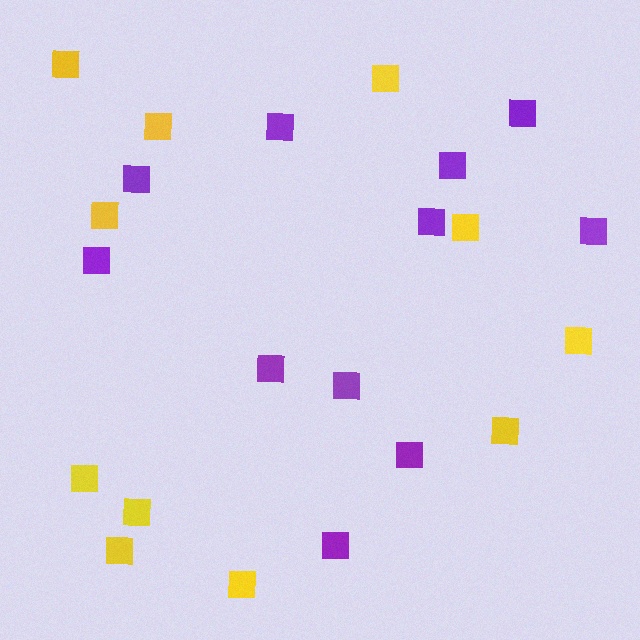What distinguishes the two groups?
There are 2 groups: one group of yellow squares (11) and one group of purple squares (11).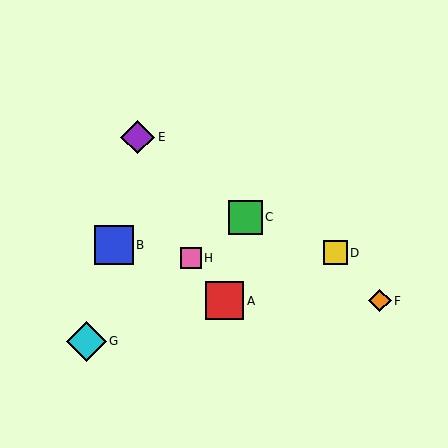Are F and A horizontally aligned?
Yes, both are at y≈301.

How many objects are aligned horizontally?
2 objects (A, F) are aligned horizontally.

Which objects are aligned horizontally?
Objects A, F are aligned horizontally.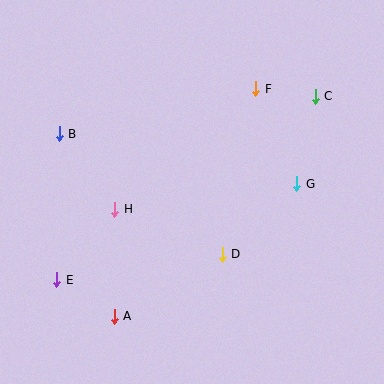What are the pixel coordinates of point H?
Point H is at (115, 209).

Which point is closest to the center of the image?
Point D at (222, 254) is closest to the center.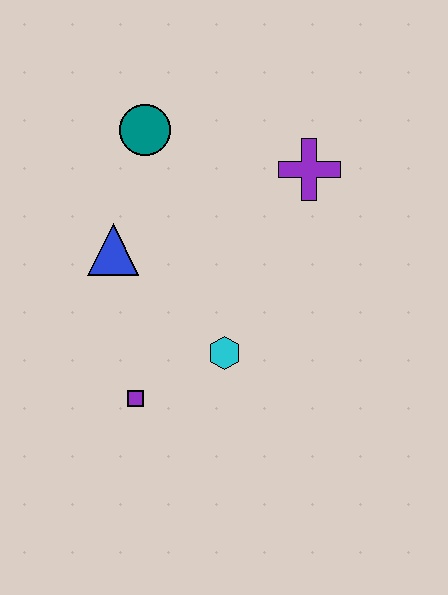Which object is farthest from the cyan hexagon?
The teal circle is farthest from the cyan hexagon.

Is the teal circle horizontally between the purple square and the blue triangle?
No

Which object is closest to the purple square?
The cyan hexagon is closest to the purple square.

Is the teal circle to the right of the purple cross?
No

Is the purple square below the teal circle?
Yes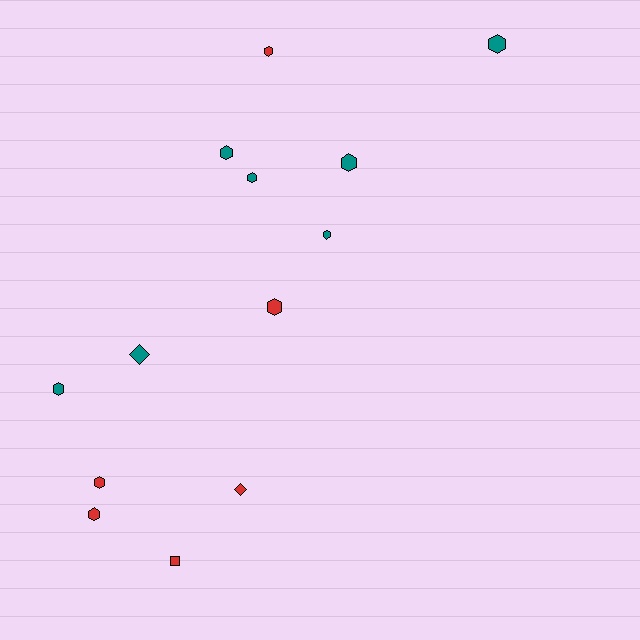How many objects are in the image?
There are 13 objects.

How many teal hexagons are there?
There are 6 teal hexagons.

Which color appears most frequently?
Teal, with 7 objects.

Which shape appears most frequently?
Hexagon, with 10 objects.